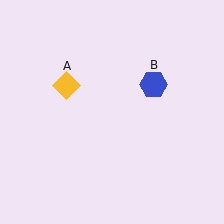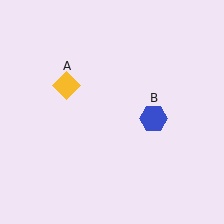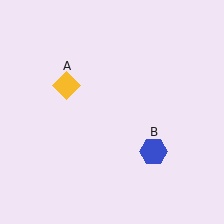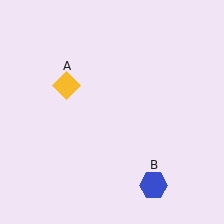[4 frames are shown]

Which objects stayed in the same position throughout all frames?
Yellow diamond (object A) remained stationary.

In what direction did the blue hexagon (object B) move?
The blue hexagon (object B) moved down.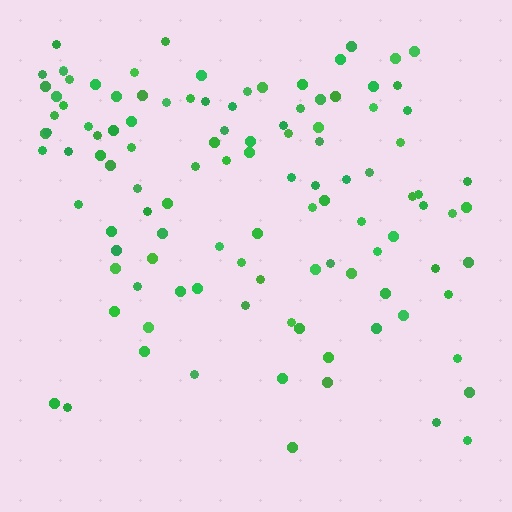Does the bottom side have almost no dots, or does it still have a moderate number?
Still a moderate number, just noticeably fewer than the top.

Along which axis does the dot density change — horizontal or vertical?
Vertical.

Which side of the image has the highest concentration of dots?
The top.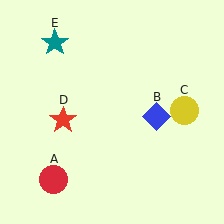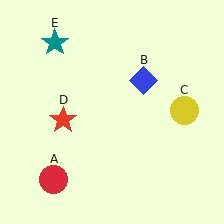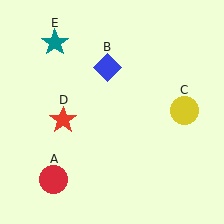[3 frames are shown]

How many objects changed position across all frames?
1 object changed position: blue diamond (object B).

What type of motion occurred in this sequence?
The blue diamond (object B) rotated counterclockwise around the center of the scene.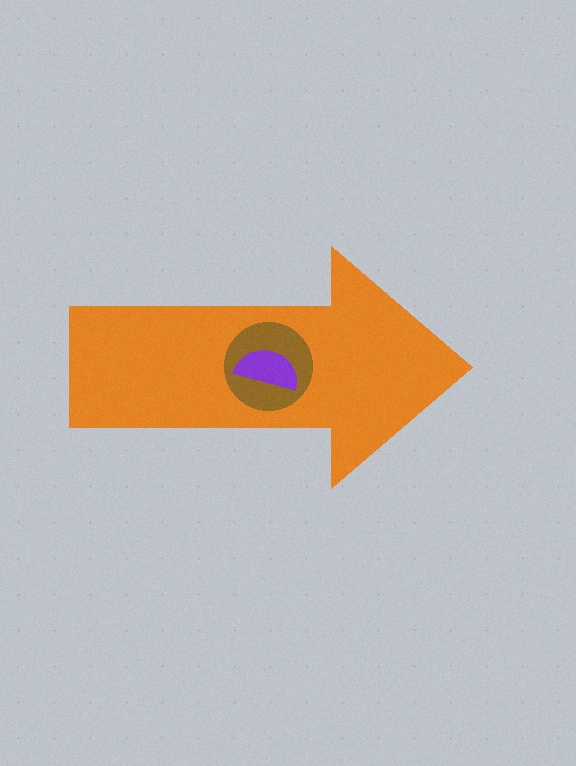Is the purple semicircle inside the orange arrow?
Yes.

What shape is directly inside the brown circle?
The purple semicircle.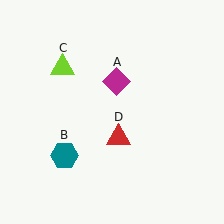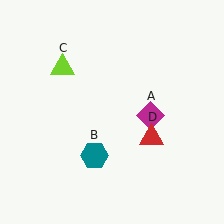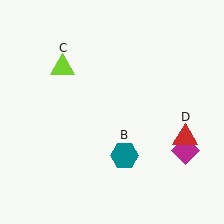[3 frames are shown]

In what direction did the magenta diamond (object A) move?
The magenta diamond (object A) moved down and to the right.